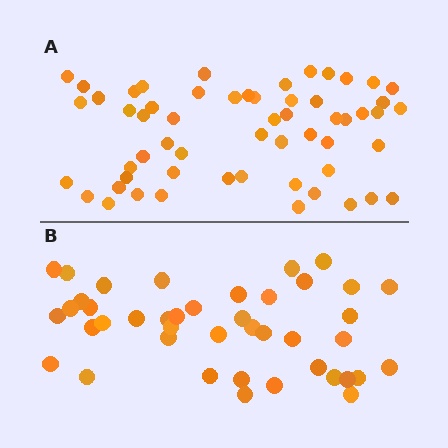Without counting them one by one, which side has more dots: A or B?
Region A (the top region) has more dots.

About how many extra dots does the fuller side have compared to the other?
Region A has approximately 15 more dots than region B.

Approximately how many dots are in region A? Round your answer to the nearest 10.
About 60 dots. (The exact count is 57, which rounds to 60.)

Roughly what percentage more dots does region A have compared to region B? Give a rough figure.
About 35% more.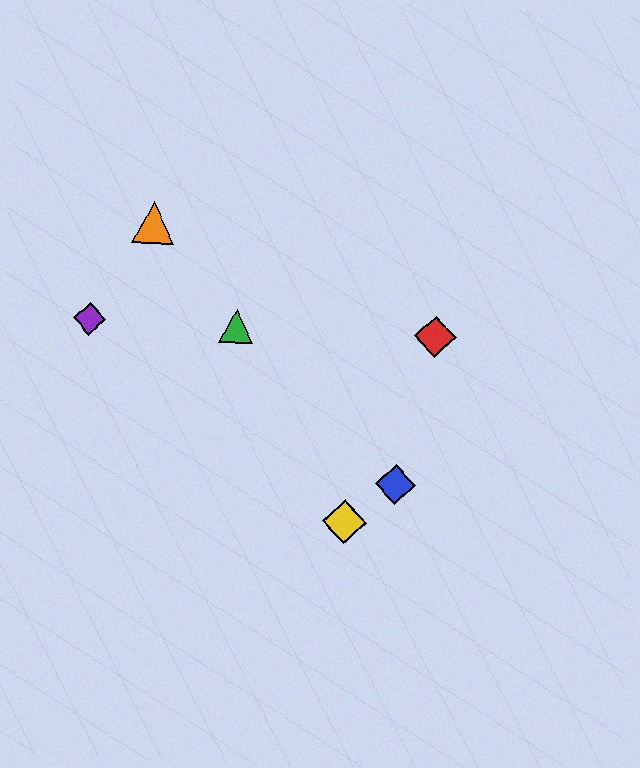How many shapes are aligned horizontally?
3 shapes (the red diamond, the green triangle, the purple diamond) are aligned horizontally.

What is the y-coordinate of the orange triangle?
The orange triangle is at y≈223.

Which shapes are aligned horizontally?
The red diamond, the green triangle, the purple diamond are aligned horizontally.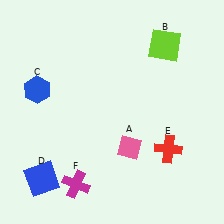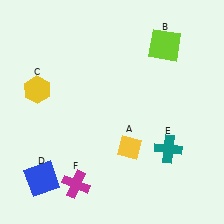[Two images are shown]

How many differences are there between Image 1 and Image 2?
There are 3 differences between the two images.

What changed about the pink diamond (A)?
In Image 1, A is pink. In Image 2, it changed to yellow.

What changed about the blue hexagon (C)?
In Image 1, C is blue. In Image 2, it changed to yellow.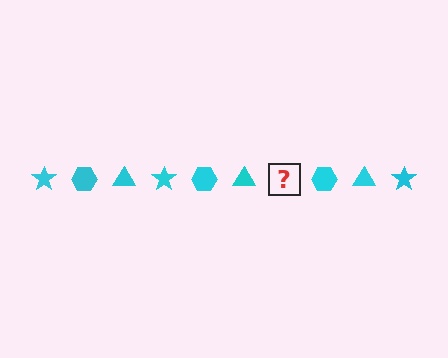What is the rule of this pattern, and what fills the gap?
The rule is that the pattern cycles through star, hexagon, triangle shapes in cyan. The gap should be filled with a cyan star.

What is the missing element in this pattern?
The missing element is a cyan star.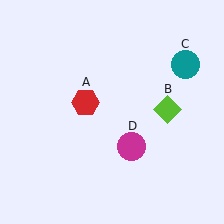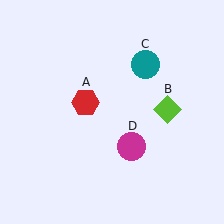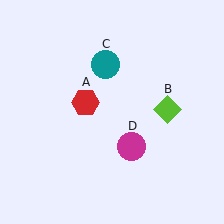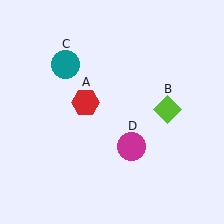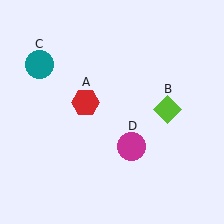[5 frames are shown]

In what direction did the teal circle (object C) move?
The teal circle (object C) moved left.